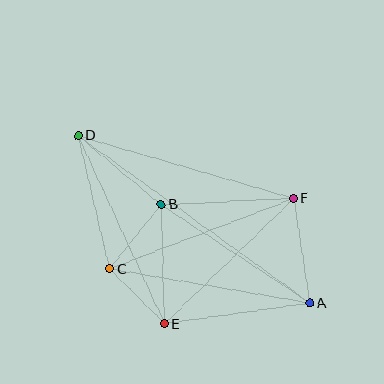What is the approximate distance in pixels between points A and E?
The distance between A and E is approximately 147 pixels.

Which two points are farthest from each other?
Points A and D are farthest from each other.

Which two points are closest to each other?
Points C and E are closest to each other.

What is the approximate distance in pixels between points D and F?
The distance between D and F is approximately 224 pixels.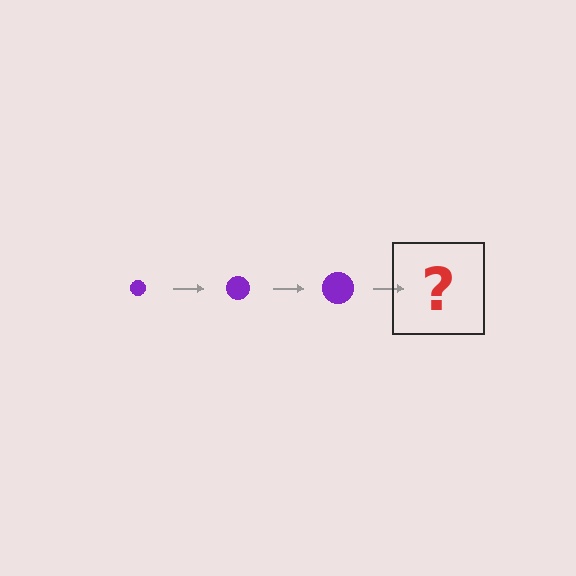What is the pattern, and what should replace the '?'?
The pattern is that the circle gets progressively larger each step. The '?' should be a purple circle, larger than the previous one.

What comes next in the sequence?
The next element should be a purple circle, larger than the previous one.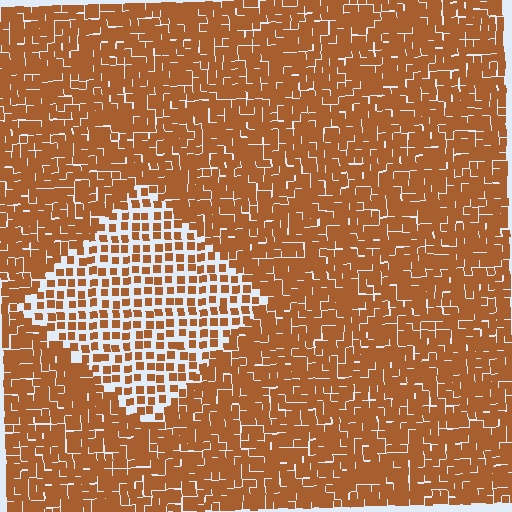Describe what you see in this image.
The image contains small brown elements arranged at two different densities. A diamond-shaped region is visible where the elements are less densely packed than the surrounding area.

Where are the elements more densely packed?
The elements are more densely packed outside the diamond boundary.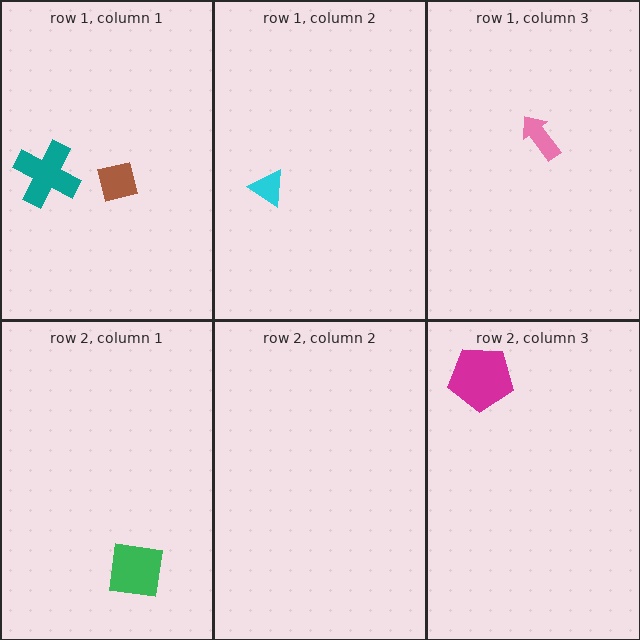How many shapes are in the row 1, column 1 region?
2.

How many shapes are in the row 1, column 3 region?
1.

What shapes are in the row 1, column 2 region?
The cyan triangle.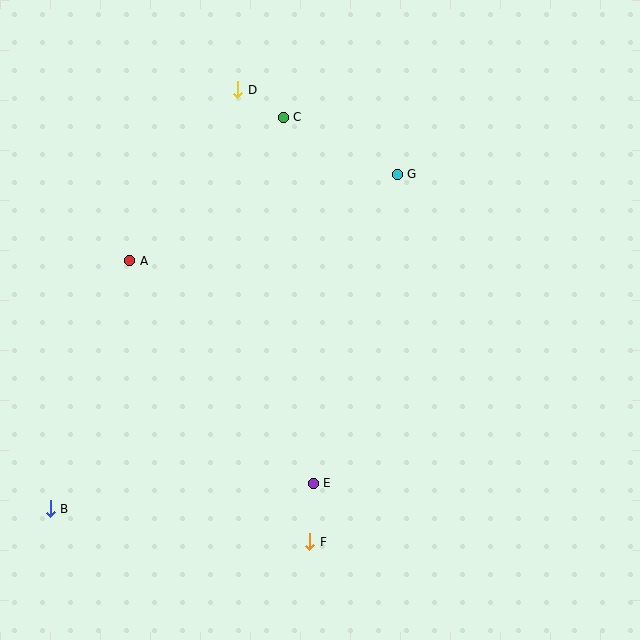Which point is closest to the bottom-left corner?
Point B is closest to the bottom-left corner.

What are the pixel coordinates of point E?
Point E is at (313, 483).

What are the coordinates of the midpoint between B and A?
The midpoint between B and A is at (90, 385).